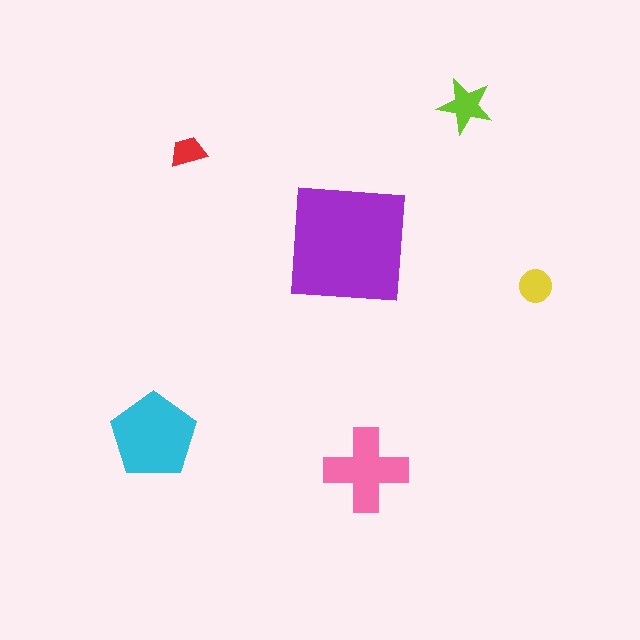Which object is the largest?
The purple square.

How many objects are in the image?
There are 6 objects in the image.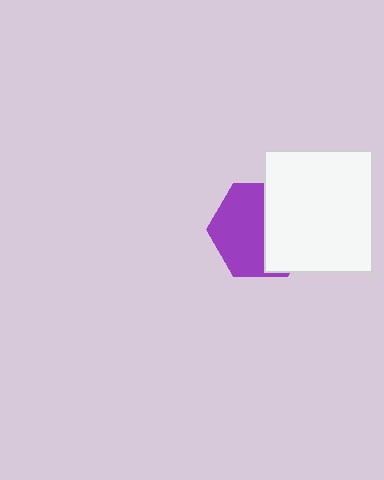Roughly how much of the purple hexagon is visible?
About half of it is visible (roughly 55%).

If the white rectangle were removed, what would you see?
You would see the complete purple hexagon.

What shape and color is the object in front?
The object in front is a white rectangle.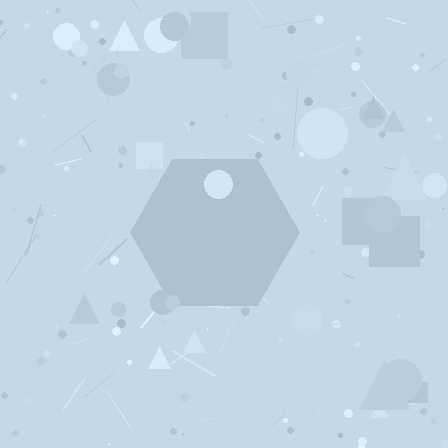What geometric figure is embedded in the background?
A hexagon is embedded in the background.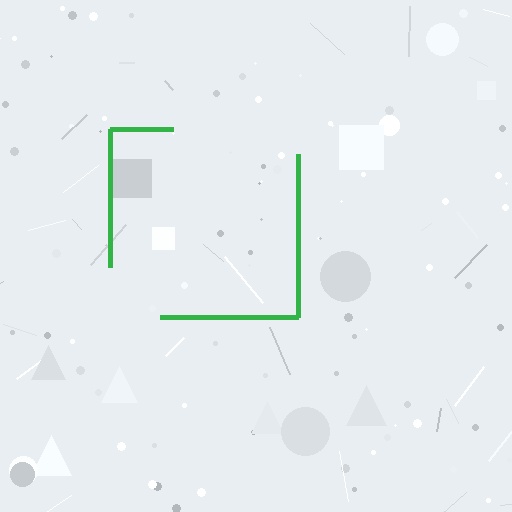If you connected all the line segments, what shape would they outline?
They would outline a square.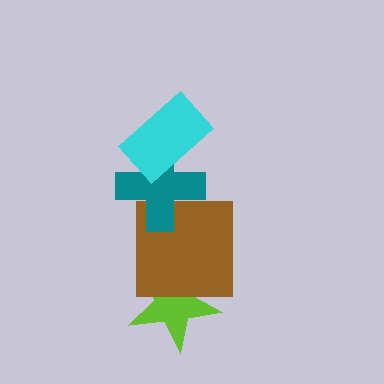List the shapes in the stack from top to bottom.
From top to bottom: the cyan rectangle, the teal cross, the brown square, the lime star.